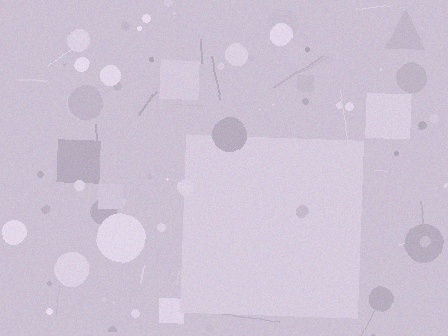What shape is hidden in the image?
A square is hidden in the image.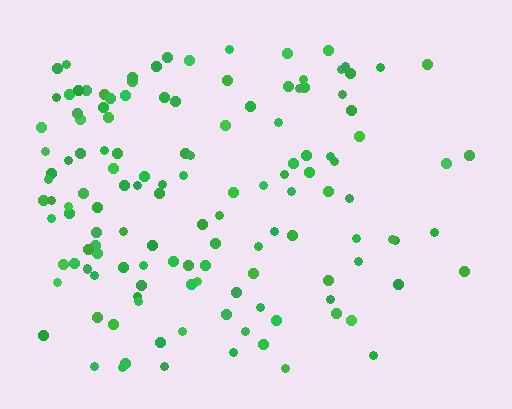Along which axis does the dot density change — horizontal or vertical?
Horizontal.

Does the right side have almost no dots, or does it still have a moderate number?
Still a moderate number, just noticeably fewer than the left.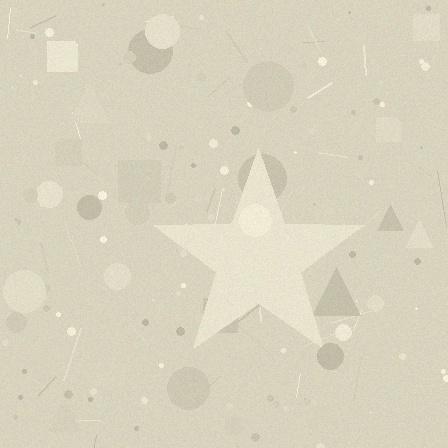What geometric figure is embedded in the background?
A star is embedded in the background.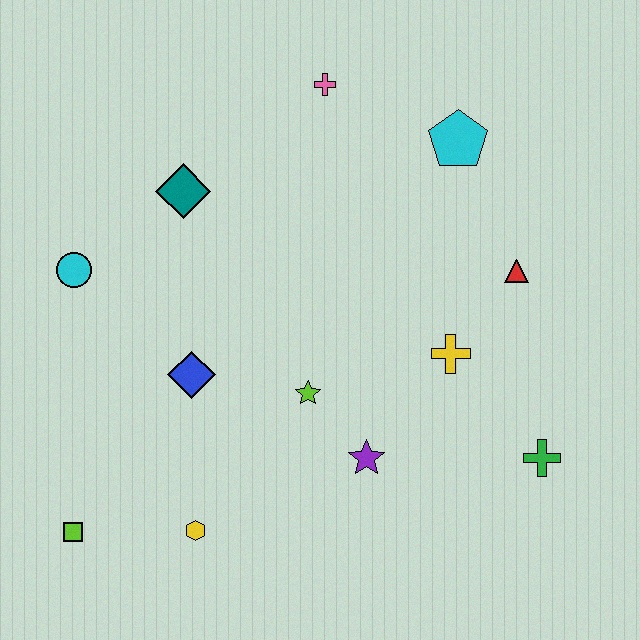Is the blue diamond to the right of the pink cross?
No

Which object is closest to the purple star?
The lime star is closest to the purple star.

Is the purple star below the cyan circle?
Yes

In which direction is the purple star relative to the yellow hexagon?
The purple star is to the right of the yellow hexagon.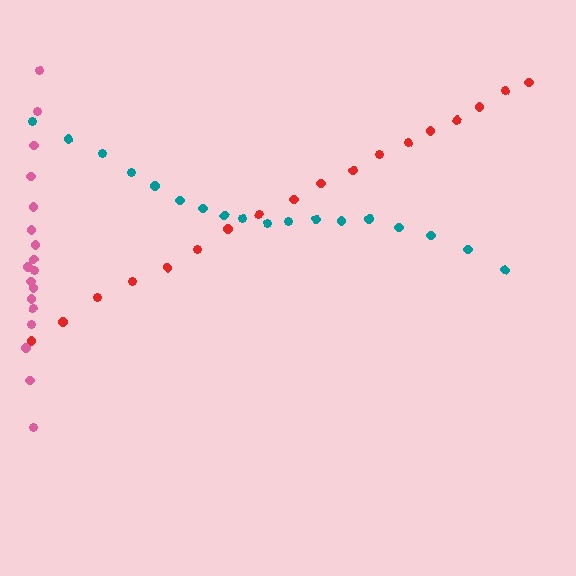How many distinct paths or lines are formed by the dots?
There are 3 distinct paths.